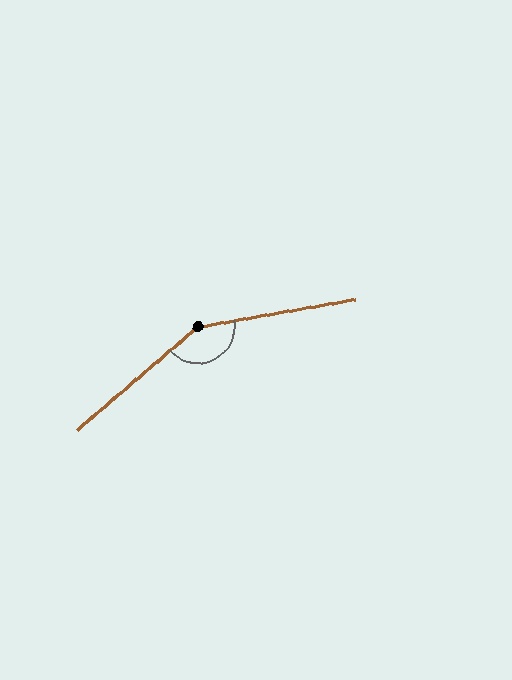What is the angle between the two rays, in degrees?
Approximately 150 degrees.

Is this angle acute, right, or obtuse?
It is obtuse.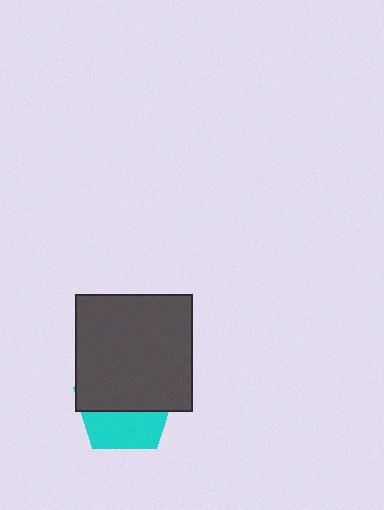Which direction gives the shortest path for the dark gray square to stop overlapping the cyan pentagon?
Moving up gives the shortest separation.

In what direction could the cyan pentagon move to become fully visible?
The cyan pentagon could move down. That would shift it out from behind the dark gray square entirely.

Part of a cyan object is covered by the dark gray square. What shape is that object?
It is a pentagon.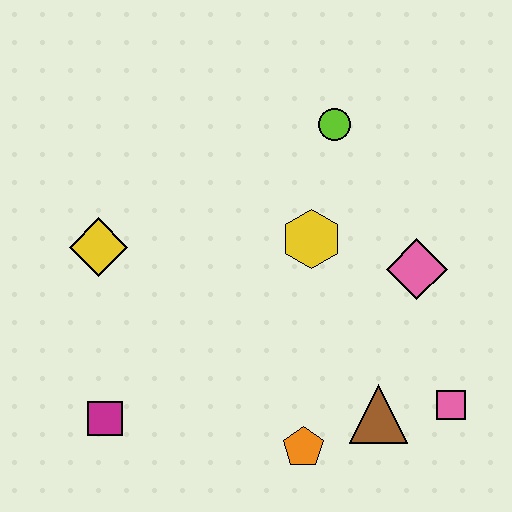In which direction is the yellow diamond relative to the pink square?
The yellow diamond is to the left of the pink square.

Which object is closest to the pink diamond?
The yellow hexagon is closest to the pink diamond.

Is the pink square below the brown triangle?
No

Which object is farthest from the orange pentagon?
The lime circle is farthest from the orange pentagon.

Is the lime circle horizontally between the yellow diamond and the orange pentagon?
No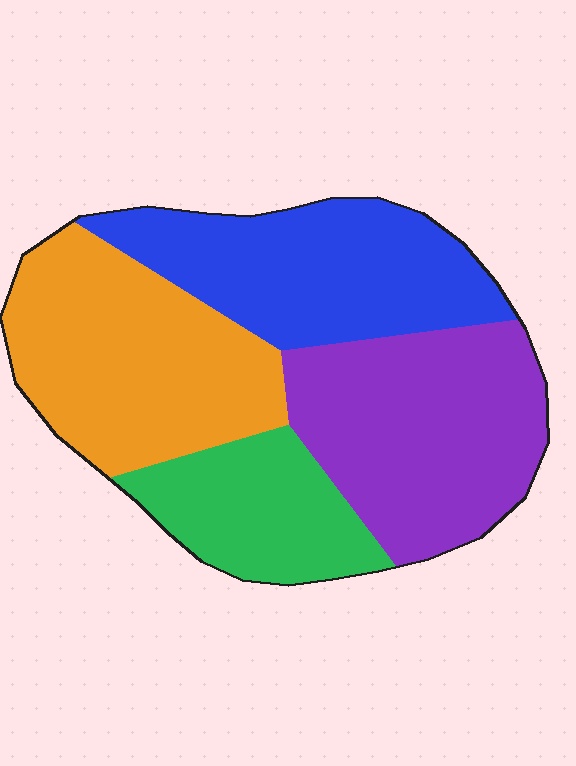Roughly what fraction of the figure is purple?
Purple covers around 30% of the figure.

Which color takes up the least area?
Green, at roughly 15%.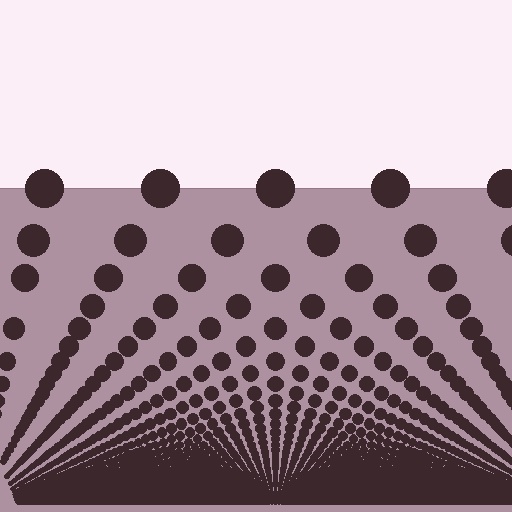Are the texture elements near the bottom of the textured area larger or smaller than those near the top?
Smaller. The gradient is inverted — elements near the bottom are smaller and denser.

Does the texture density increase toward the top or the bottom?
Density increases toward the bottom.